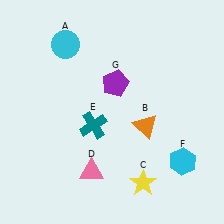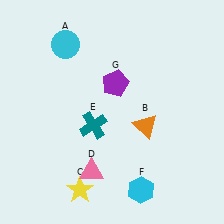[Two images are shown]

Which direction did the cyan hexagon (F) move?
The cyan hexagon (F) moved left.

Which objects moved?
The objects that moved are: the yellow star (C), the cyan hexagon (F).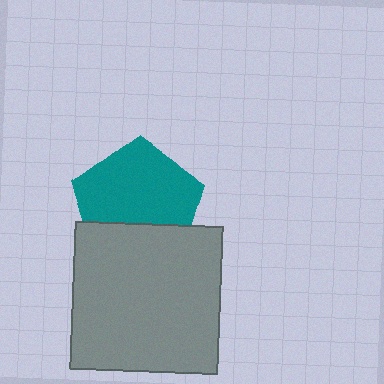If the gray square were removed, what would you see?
You would see the complete teal pentagon.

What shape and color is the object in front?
The object in front is a gray square.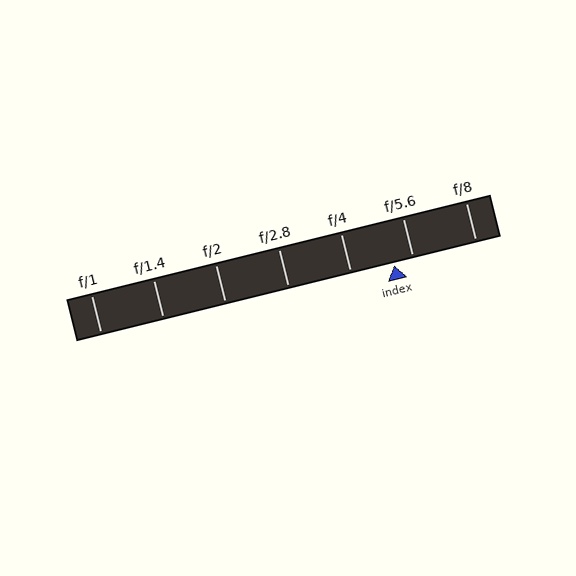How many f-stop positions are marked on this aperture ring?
There are 7 f-stop positions marked.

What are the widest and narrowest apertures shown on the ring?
The widest aperture shown is f/1 and the narrowest is f/8.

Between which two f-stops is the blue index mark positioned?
The index mark is between f/4 and f/5.6.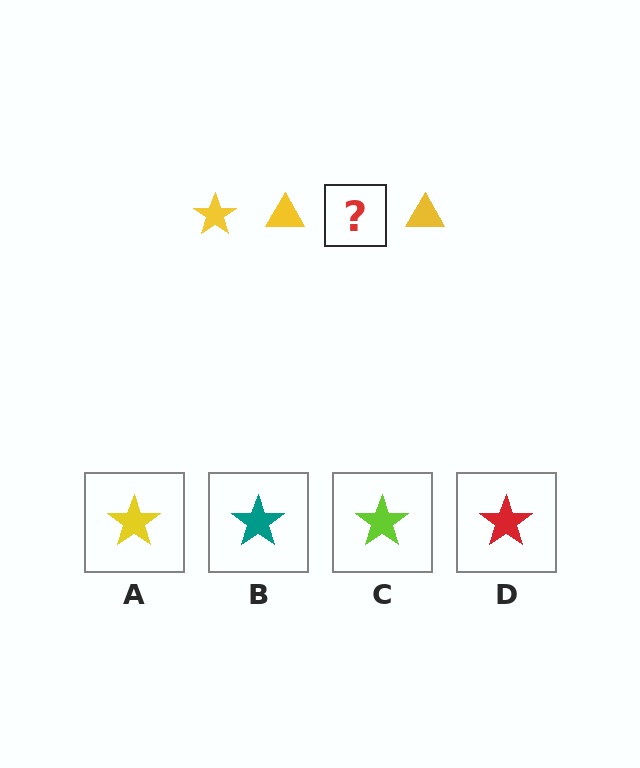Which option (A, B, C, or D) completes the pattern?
A.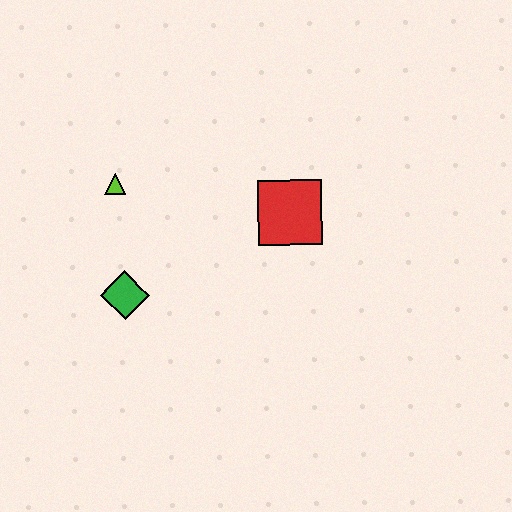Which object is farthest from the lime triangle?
The red square is farthest from the lime triangle.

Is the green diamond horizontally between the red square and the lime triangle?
Yes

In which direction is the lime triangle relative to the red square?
The lime triangle is to the left of the red square.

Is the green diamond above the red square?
No